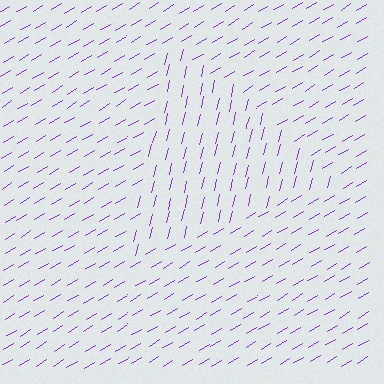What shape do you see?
I see a triangle.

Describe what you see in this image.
The image is filled with small purple line segments. A triangle region in the image has lines oriented differently from the surrounding lines, creating a visible texture boundary.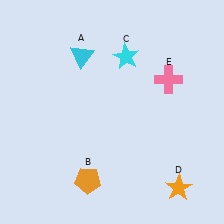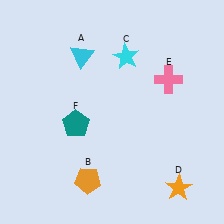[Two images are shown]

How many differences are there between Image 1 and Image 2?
There is 1 difference between the two images.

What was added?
A teal pentagon (F) was added in Image 2.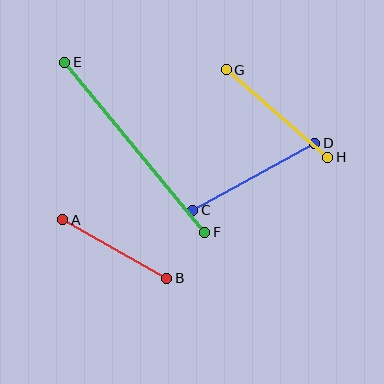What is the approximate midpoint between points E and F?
The midpoint is at approximately (135, 147) pixels.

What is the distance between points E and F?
The distance is approximately 220 pixels.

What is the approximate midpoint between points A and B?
The midpoint is at approximately (115, 249) pixels.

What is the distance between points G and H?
The distance is approximately 134 pixels.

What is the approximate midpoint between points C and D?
The midpoint is at approximately (254, 177) pixels.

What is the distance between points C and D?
The distance is approximately 139 pixels.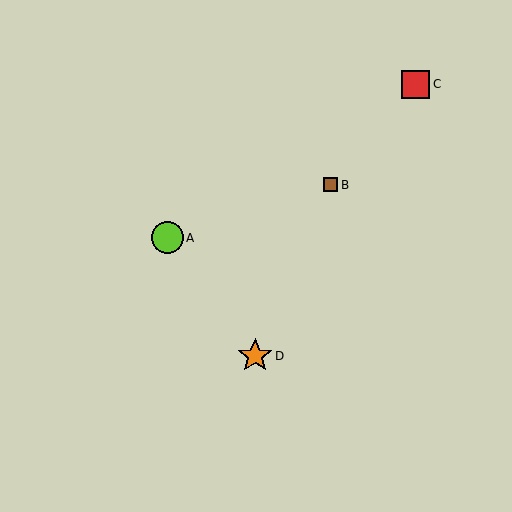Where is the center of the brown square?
The center of the brown square is at (331, 185).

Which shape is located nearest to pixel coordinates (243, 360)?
The orange star (labeled D) at (255, 356) is nearest to that location.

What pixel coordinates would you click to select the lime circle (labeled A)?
Click at (168, 238) to select the lime circle A.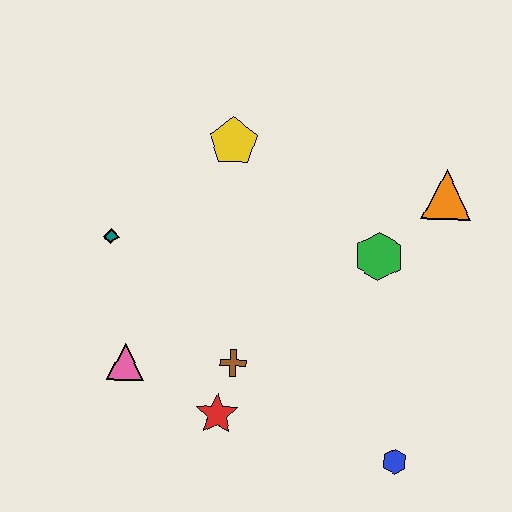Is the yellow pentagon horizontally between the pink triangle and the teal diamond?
No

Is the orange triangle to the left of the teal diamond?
No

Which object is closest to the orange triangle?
The green hexagon is closest to the orange triangle.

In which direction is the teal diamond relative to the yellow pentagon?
The teal diamond is to the left of the yellow pentagon.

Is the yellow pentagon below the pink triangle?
No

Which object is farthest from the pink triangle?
The orange triangle is farthest from the pink triangle.